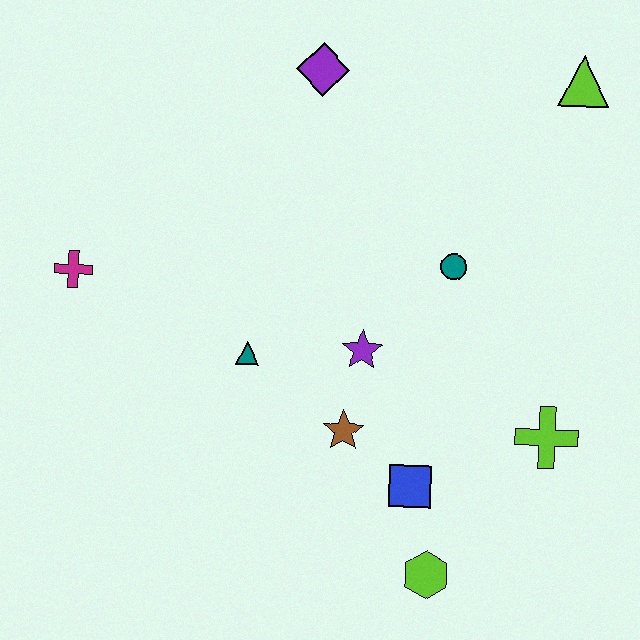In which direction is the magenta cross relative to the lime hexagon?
The magenta cross is to the left of the lime hexagon.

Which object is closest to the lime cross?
The blue square is closest to the lime cross.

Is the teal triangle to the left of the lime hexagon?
Yes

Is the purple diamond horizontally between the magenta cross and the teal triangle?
No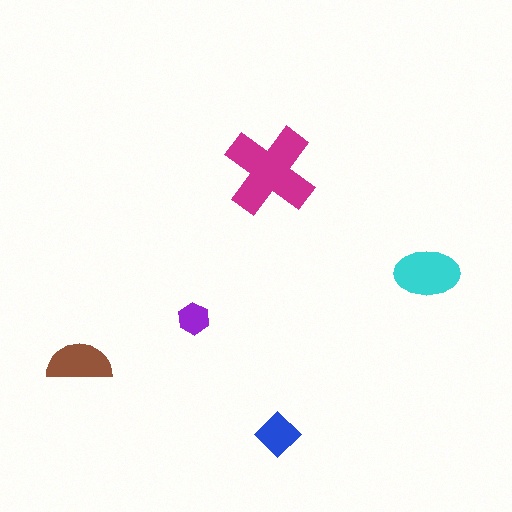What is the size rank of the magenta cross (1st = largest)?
1st.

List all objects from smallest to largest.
The purple hexagon, the blue diamond, the brown semicircle, the cyan ellipse, the magenta cross.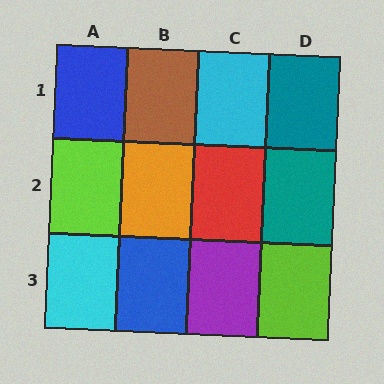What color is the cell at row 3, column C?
Purple.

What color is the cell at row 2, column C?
Red.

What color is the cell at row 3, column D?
Lime.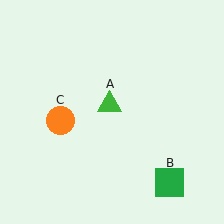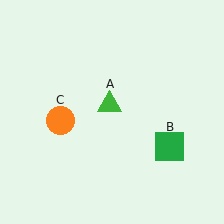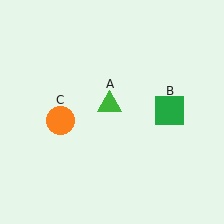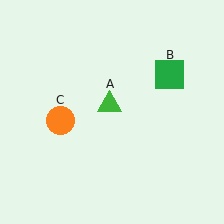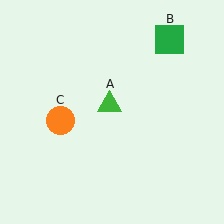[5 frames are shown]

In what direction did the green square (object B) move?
The green square (object B) moved up.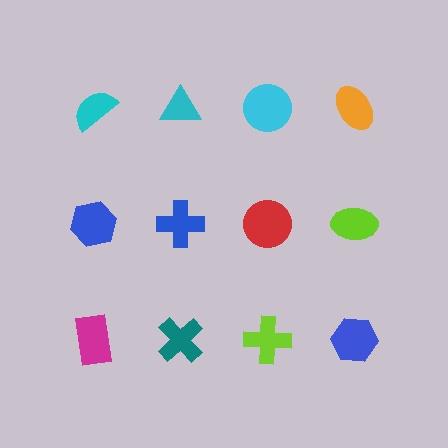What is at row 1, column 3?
A cyan circle.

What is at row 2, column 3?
A red circle.